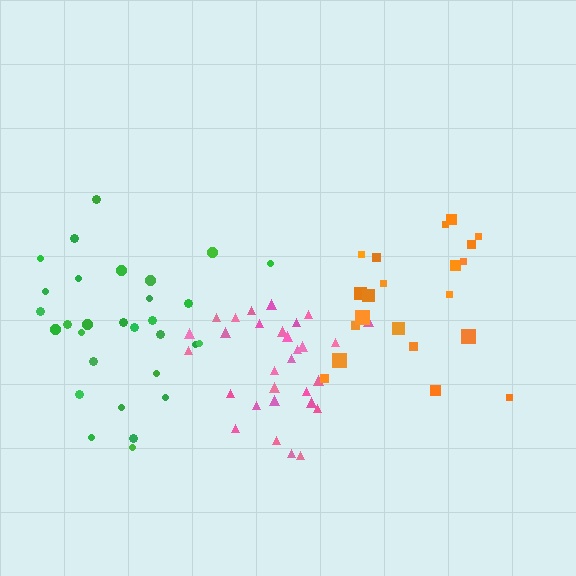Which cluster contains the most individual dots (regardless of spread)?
Green (30).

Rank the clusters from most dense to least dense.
pink, green, orange.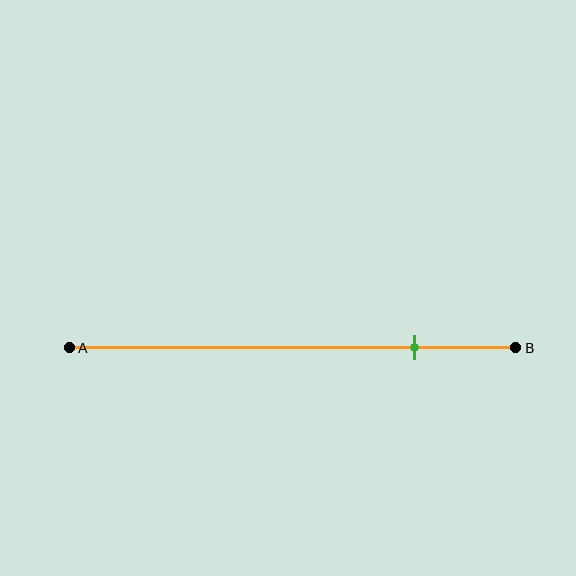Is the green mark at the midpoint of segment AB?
No, the mark is at about 75% from A, not at the 50% midpoint.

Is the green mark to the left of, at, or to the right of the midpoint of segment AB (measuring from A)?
The green mark is to the right of the midpoint of segment AB.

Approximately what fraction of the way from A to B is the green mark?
The green mark is approximately 75% of the way from A to B.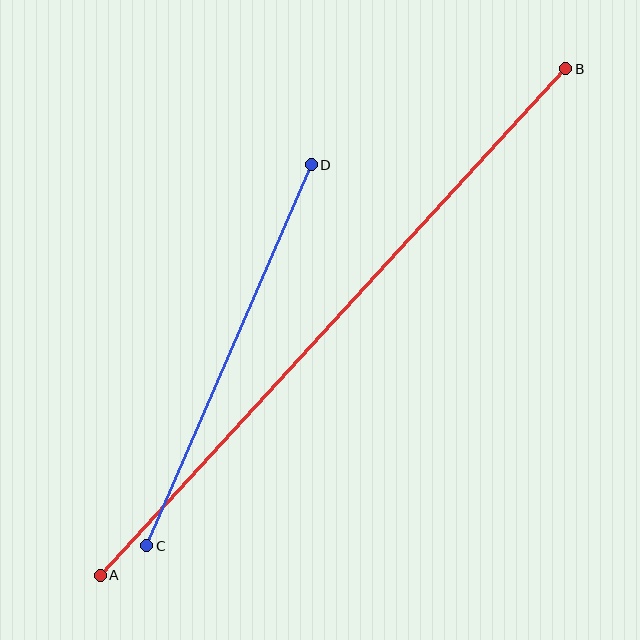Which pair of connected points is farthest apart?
Points A and B are farthest apart.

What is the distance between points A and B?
The distance is approximately 688 pixels.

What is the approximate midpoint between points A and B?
The midpoint is at approximately (333, 322) pixels.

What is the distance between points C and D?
The distance is approximately 415 pixels.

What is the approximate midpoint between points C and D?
The midpoint is at approximately (229, 355) pixels.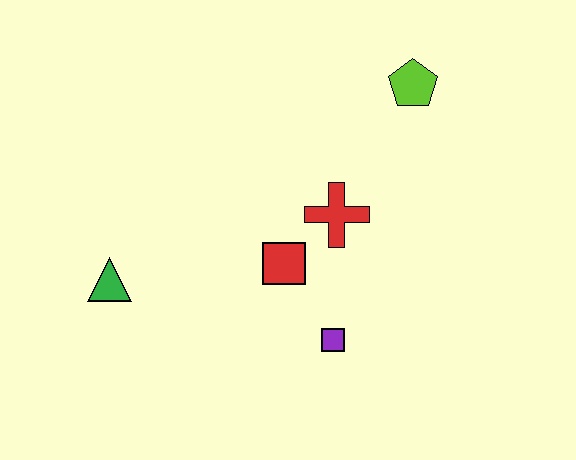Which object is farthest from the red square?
The lime pentagon is farthest from the red square.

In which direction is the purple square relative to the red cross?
The purple square is below the red cross.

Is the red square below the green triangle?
No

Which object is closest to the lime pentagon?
The red cross is closest to the lime pentagon.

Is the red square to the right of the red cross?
No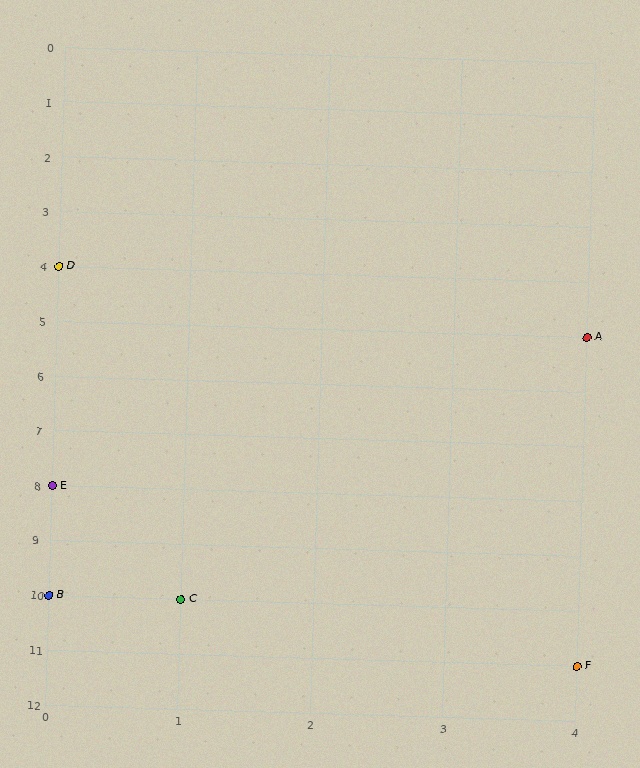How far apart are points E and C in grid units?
Points E and C are 1 column and 2 rows apart (about 2.2 grid units diagonally).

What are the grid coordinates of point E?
Point E is at grid coordinates (0, 8).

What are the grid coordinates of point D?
Point D is at grid coordinates (0, 4).